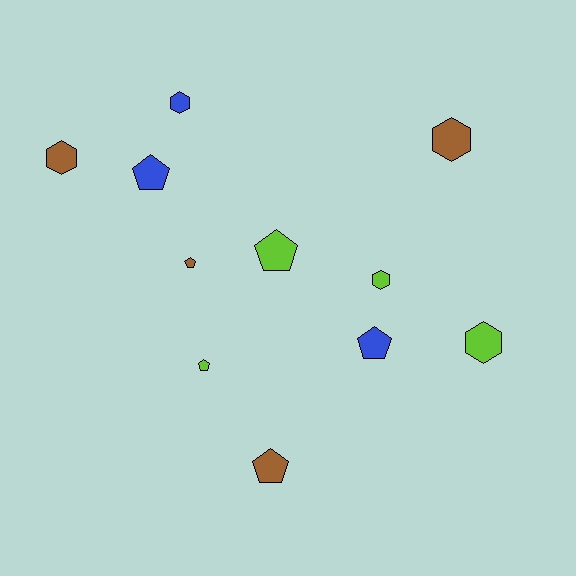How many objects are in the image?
There are 11 objects.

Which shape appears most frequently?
Pentagon, with 6 objects.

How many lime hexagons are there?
There are 2 lime hexagons.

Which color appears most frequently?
Lime, with 4 objects.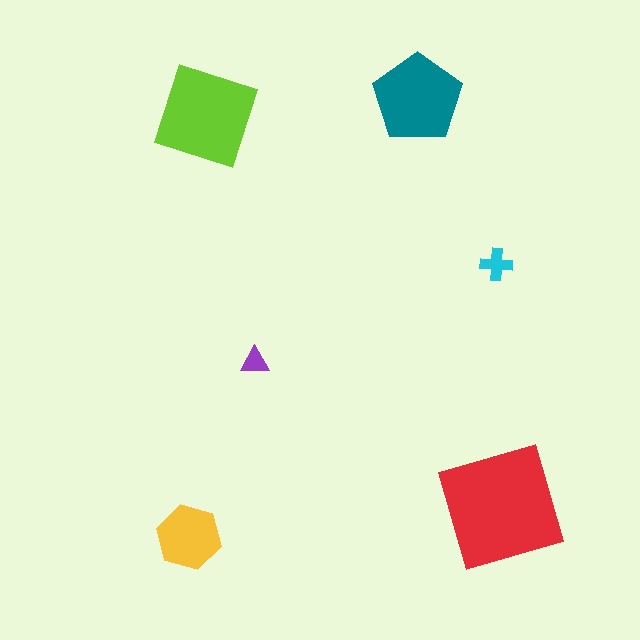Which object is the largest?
The red square.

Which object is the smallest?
The purple triangle.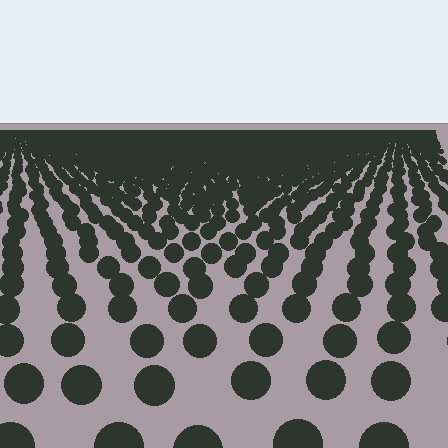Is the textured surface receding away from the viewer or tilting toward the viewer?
The surface is receding away from the viewer. Texture elements get smaller and denser toward the top.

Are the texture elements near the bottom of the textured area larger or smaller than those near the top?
Larger. Near the bottom, elements are closer to the viewer and appear at a bigger on-screen size.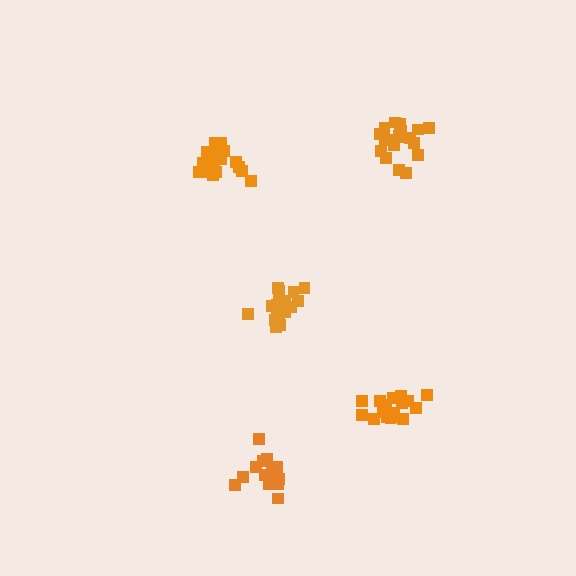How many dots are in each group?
Group 1: 21 dots, Group 2: 20 dots, Group 3: 17 dots, Group 4: 19 dots, Group 5: 16 dots (93 total).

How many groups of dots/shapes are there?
There are 5 groups.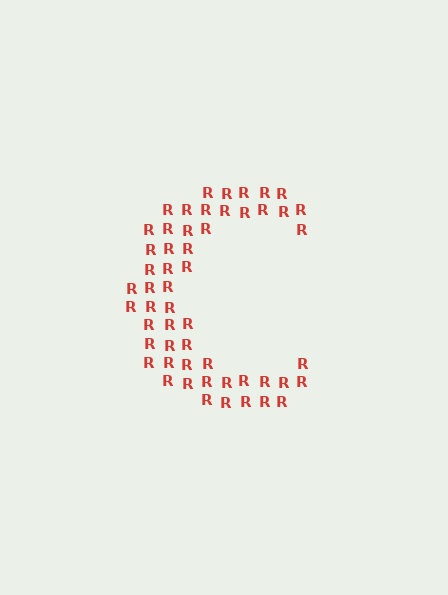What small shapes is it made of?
It is made of small letter R's.